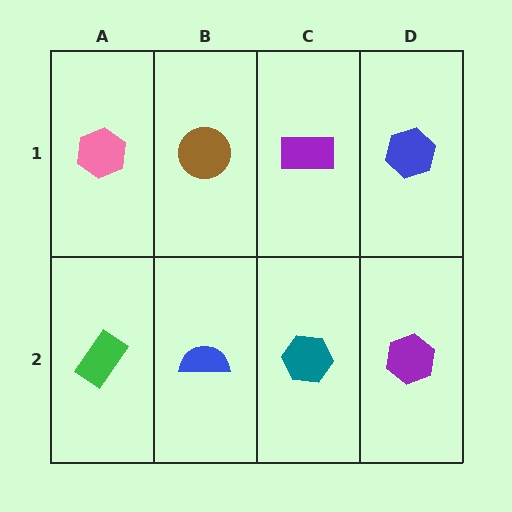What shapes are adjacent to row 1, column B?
A blue semicircle (row 2, column B), a pink hexagon (row 1, column A), a purple rectangle (row 1, column C).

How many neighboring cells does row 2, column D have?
2.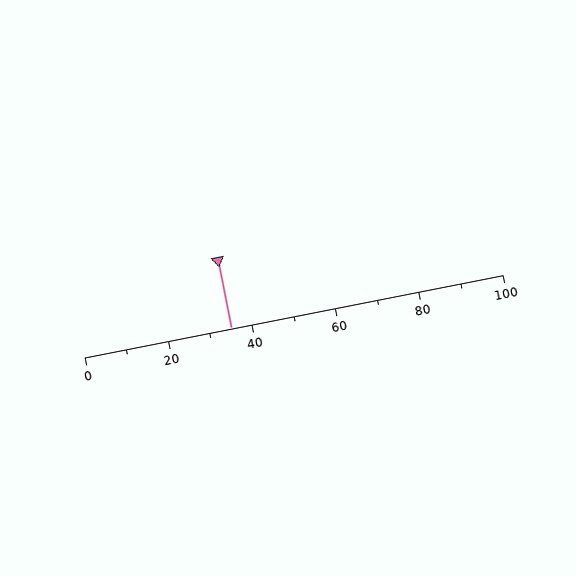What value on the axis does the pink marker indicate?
The marker indicates approximately 35.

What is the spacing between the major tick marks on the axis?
The major ticks are spaced 20 apart.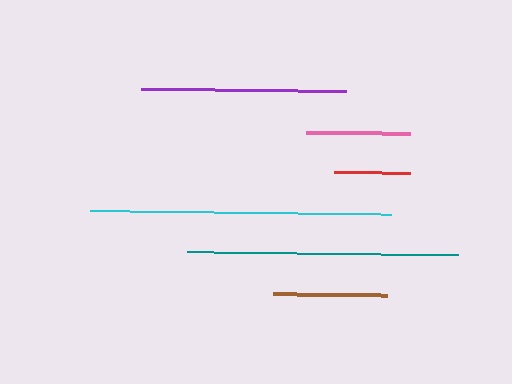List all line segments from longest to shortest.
From longest to shortest: cyan, teal, purple, brown, pink, red.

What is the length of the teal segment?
The teal segment is approximately 272 pixels long.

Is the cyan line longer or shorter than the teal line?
The cyan line is longer than the teal line.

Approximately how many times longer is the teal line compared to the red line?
The teal line is approximately 3.6 times the length of the red line.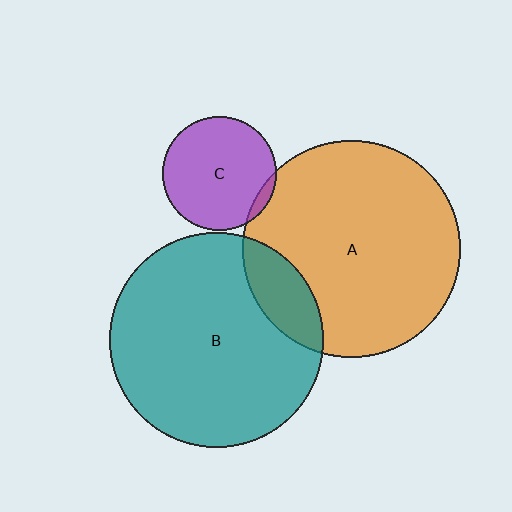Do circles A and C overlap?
Yes.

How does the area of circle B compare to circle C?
Approximately 3.5 times.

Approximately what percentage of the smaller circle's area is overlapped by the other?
Approximately 5%.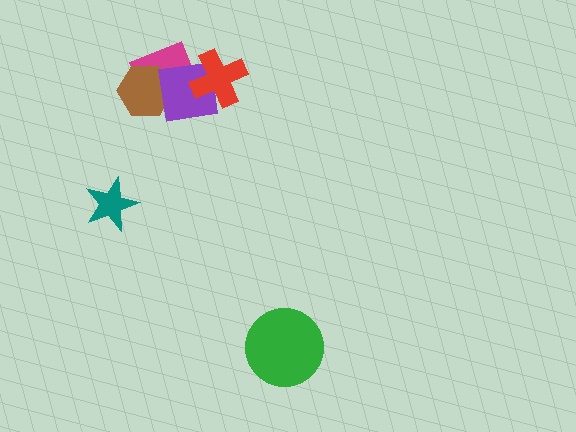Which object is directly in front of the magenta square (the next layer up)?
The brown hexagon is directly in front of the magenta square.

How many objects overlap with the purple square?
3 objects overlap with the purple square.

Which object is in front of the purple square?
The red cross is in front of the purple square.